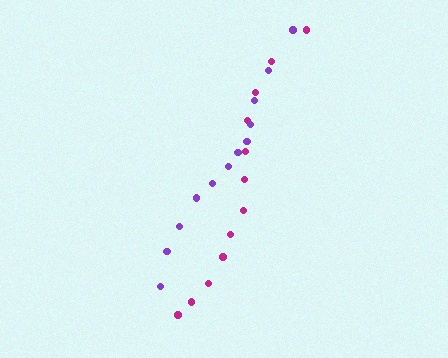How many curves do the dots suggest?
There are 2 distinct paths.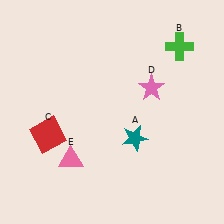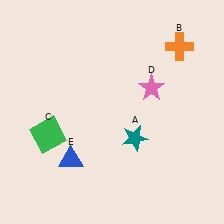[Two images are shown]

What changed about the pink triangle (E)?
In Image 1, E is pink. In Image 2, it changed to blue.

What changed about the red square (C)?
In Image 1, C is red. In Image 2, it changed to green.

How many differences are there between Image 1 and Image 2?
There are 3 differences between the two images.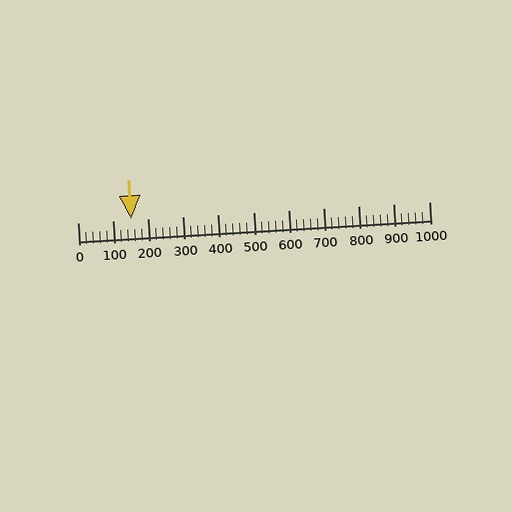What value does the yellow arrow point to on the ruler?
The yellow arrow points to approximately 153.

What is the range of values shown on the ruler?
The ruler shows values from 0 to 1000.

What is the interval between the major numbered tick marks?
The major tick marks are spaced 100 units apart.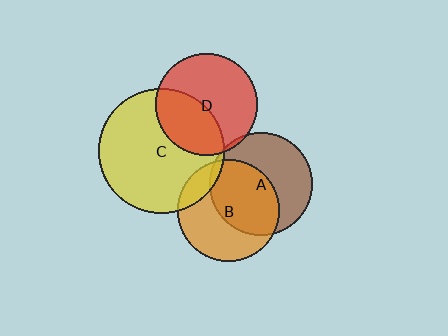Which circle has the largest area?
Circle C (yellow).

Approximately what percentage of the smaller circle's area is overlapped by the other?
Approximately 40%.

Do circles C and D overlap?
Yes.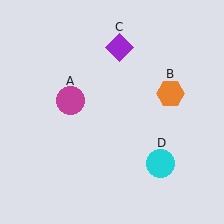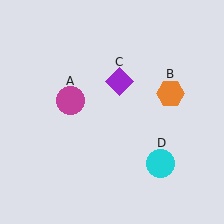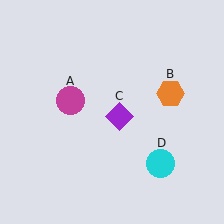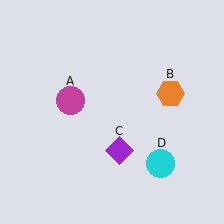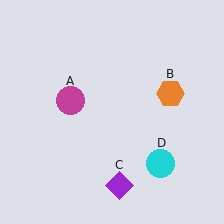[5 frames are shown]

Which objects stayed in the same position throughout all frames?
Magenta circle (object A) and orange hexagon (object B) and cyan circle (object D) remained stationary.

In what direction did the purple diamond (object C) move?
The purple diamond (object C) moved down.